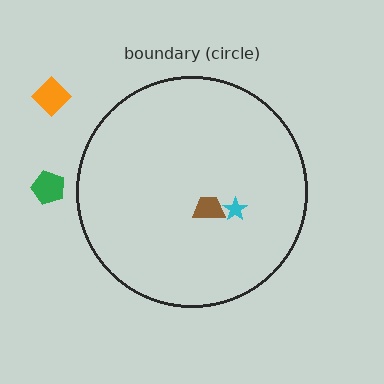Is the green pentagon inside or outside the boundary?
Outside.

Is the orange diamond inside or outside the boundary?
Outside.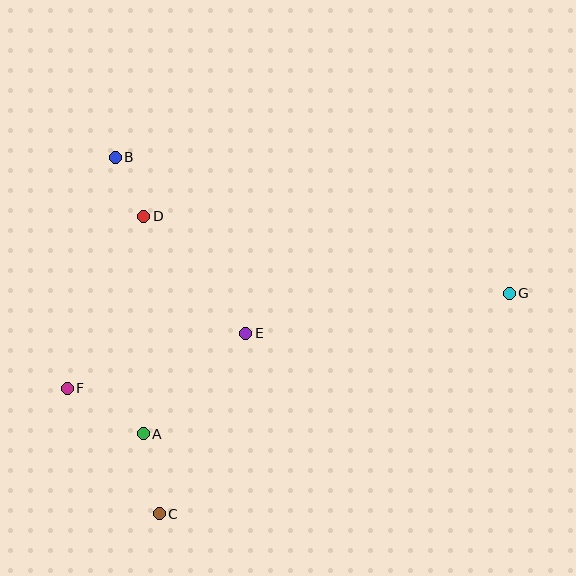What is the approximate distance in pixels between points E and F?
The distance between E and F is approximately 187 pixels.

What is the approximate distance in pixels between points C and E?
The distance between C and E is approximately 200 pixels.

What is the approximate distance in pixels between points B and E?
The distance between B and E is approximately 219 pixels.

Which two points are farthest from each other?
Points F and G are farthest from each other.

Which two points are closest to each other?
Points B and D are closest to each other.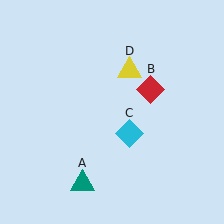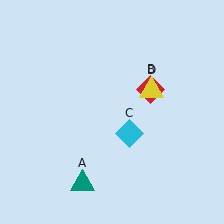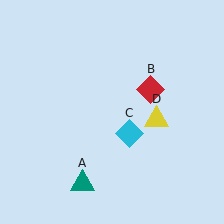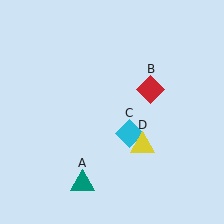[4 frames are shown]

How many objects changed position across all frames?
1 object changed position: yellow triangle (object D).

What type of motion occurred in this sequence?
The yellow triangle (object D) rotated clockwise around the center of the scene.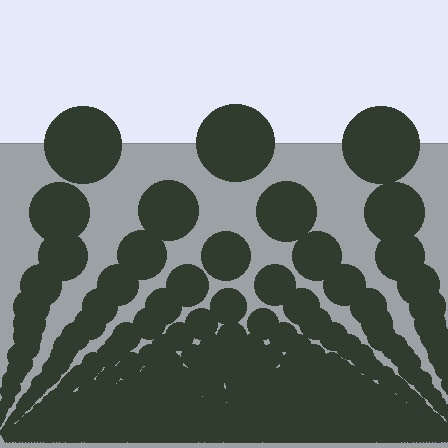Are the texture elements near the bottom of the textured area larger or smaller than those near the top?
Smaller. The gradient is inverted — elements near the bottom are smaller and denser.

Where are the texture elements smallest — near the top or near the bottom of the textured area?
Near the bottom.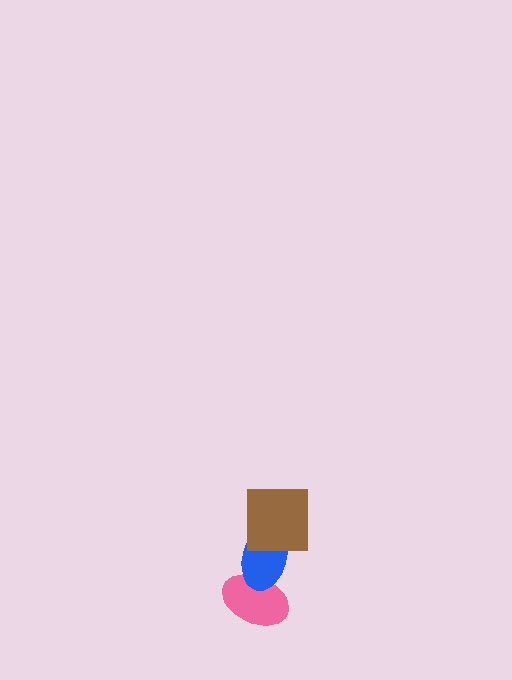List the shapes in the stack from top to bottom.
From top to bottom: the brown square, the blue ellipse, the pink ellipse.